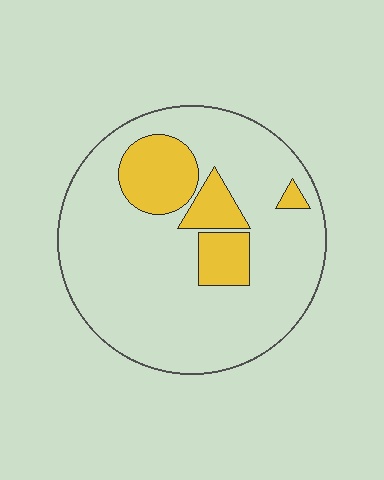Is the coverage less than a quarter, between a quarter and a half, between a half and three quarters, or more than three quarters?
Less than a quarter.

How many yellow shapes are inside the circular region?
4.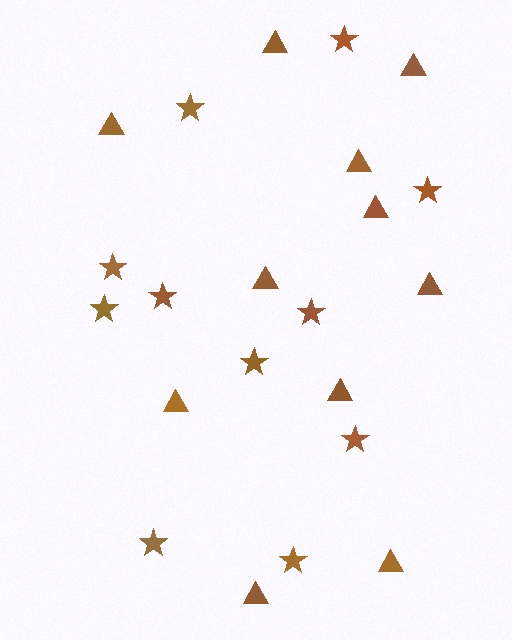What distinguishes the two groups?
There are 2 groups: one group of triangles (11) and one group of stars (11).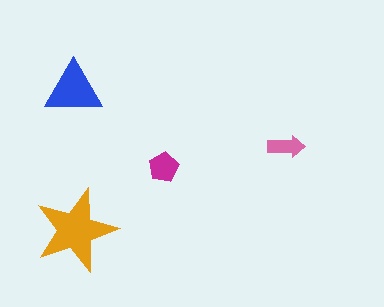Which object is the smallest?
The pink arrow.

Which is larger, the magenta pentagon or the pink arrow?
The magenta pentagon.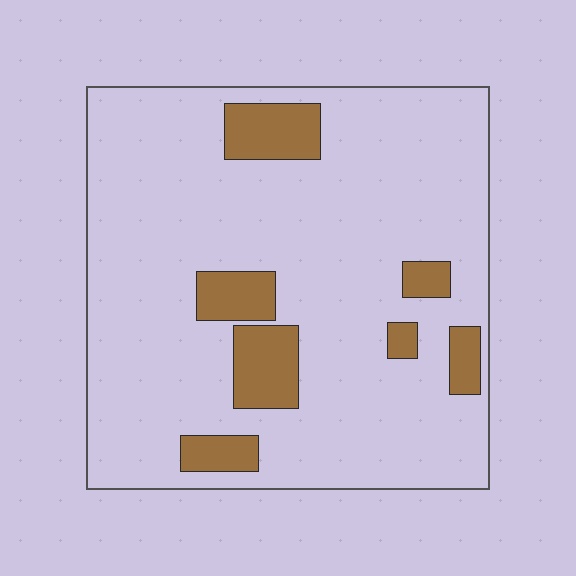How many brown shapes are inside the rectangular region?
7.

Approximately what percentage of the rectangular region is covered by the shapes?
Approximately 15%.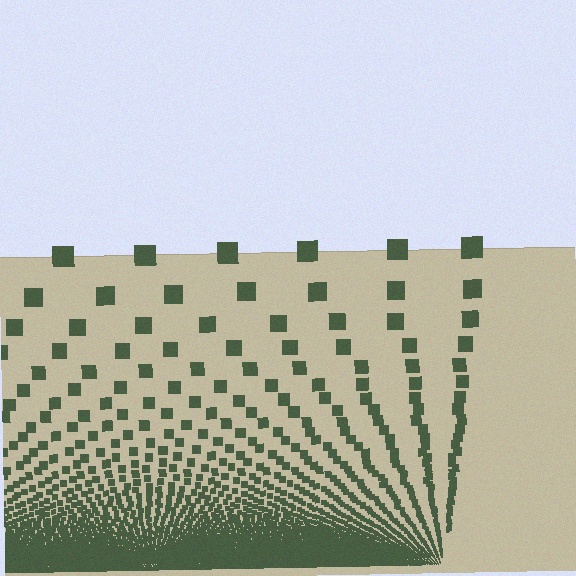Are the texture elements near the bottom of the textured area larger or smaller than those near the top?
Smaller. The gradient is inverted — elements near the bottom are smaller and denser.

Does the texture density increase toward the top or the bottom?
Density increases toward the bottom.